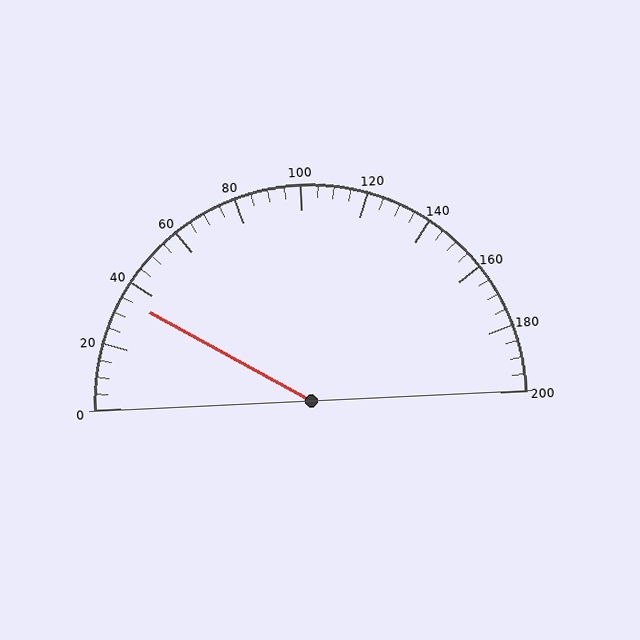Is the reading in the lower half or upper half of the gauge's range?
The reading is in the lower half of the range (0 to 200).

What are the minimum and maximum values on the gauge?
The gauge ranges from 0 to 200.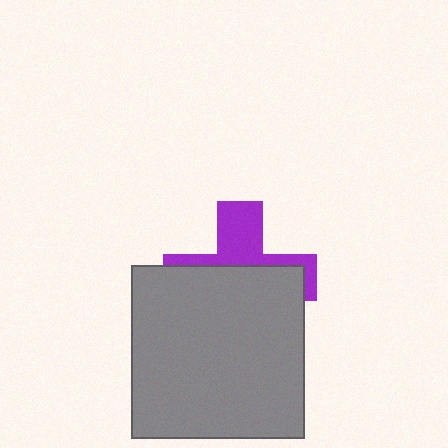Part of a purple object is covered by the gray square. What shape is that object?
It is a cross.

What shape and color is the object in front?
The object in front is a gray square.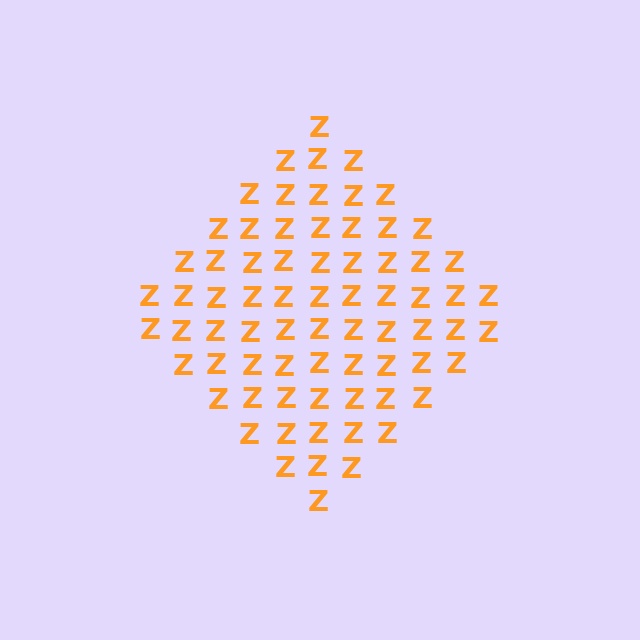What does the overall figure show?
The overall figure shows a diamond.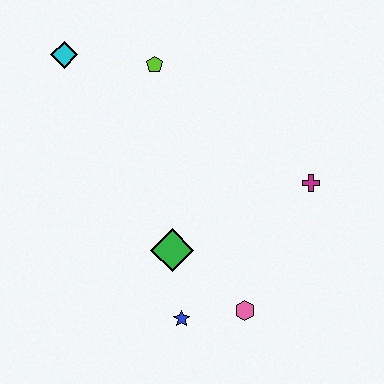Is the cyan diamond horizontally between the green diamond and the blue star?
No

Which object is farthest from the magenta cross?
The cyan diamond is farthest from the magenta cross.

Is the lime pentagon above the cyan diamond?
No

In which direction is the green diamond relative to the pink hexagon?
The green diamond is to the left of the pink hexagon.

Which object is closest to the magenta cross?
The pink hexagon is closest to the magenta cross.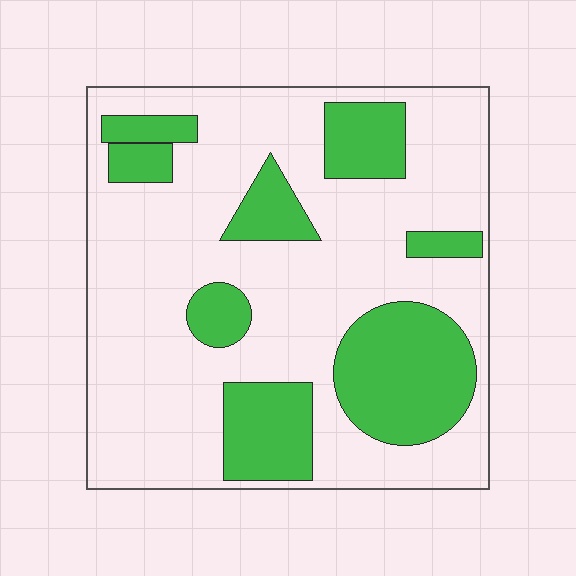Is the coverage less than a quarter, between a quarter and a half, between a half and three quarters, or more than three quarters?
Between a quarter and a half.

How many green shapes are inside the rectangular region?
8.